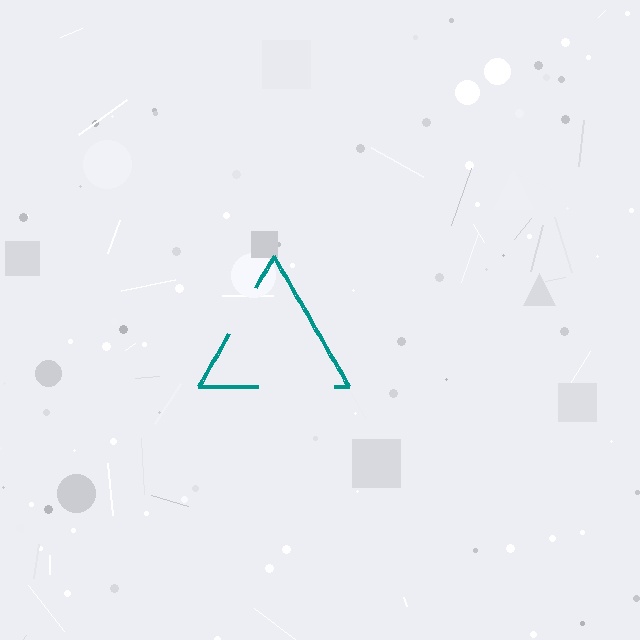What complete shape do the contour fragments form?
The contour fragments form a triangle.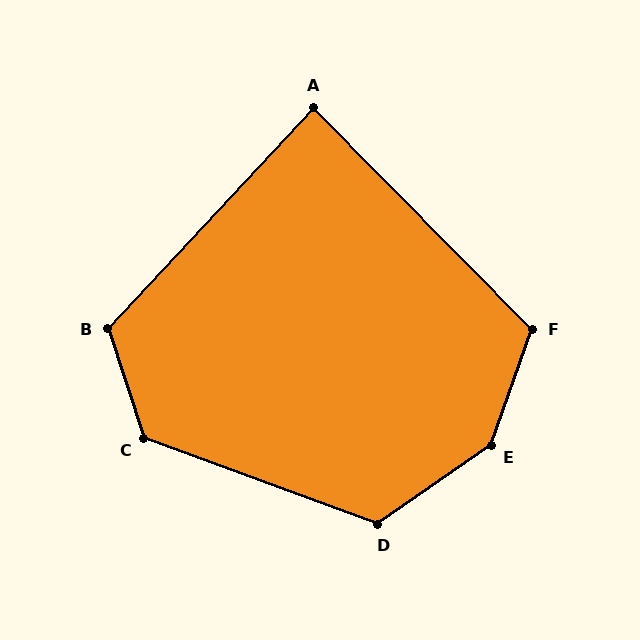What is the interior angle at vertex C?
Approximately 128 degrees (obtuse).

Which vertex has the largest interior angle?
E, at approximately 144 degrees.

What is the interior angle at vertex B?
Approximately 119 degrees (obtuse).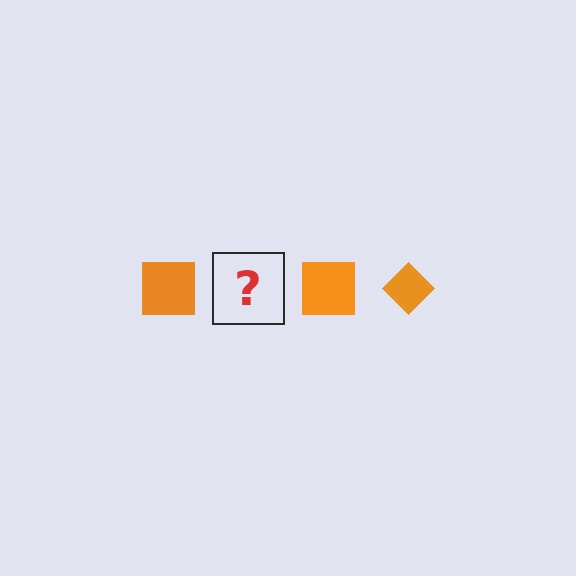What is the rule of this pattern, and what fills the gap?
The rule is that the pattern cycles through square, diamond shapes in orange. The gap should be filled with an orange diamond.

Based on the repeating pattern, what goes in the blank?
The blank should be an orange diamond.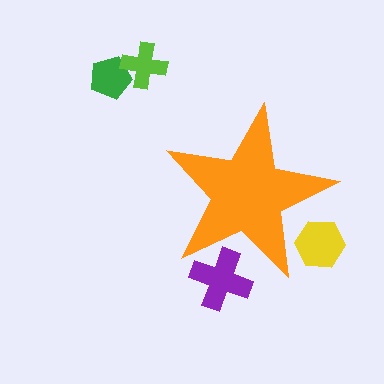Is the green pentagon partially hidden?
No, the green pentagon is fully visible.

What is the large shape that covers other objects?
An orange star.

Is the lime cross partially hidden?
No, the lime cross is fully visible.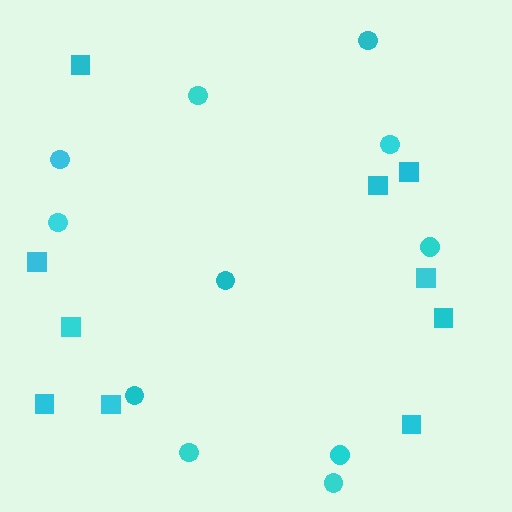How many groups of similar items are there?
There are 2 groups: one group of circles (11) and one group of squares (10).